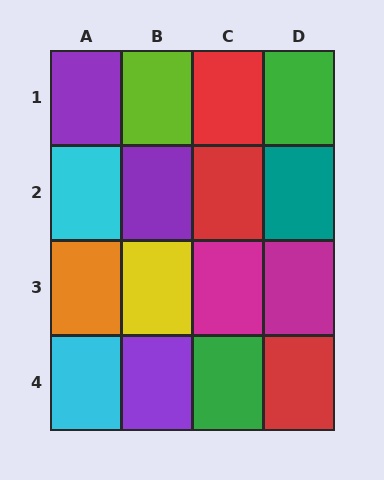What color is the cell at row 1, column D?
Green.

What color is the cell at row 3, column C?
Magenta.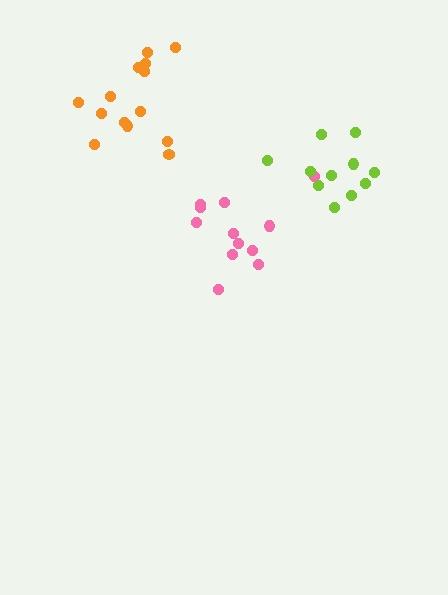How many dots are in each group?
Group 1: 12 dots, Group 2: 11 dots, Group 3: 14 dots (37 total).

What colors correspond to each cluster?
The clusters are colored: pink, lime, orange.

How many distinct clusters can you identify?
There are 3 distinct clusters.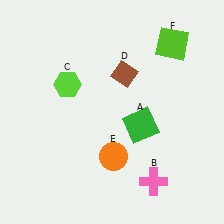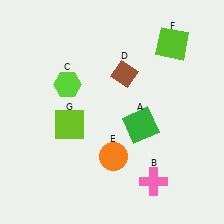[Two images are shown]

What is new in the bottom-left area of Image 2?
A lime square (G) was added in the bottom-left area of Image 2.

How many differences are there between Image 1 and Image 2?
There is 1 difference between the two images.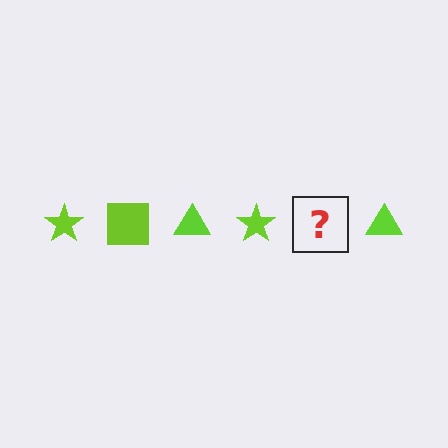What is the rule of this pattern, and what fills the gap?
The rule is that the pattern cycles through star, square, triangle shapes in lime. The gap should be filled with a lime square.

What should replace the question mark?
The question mark should be replaced with a lime square.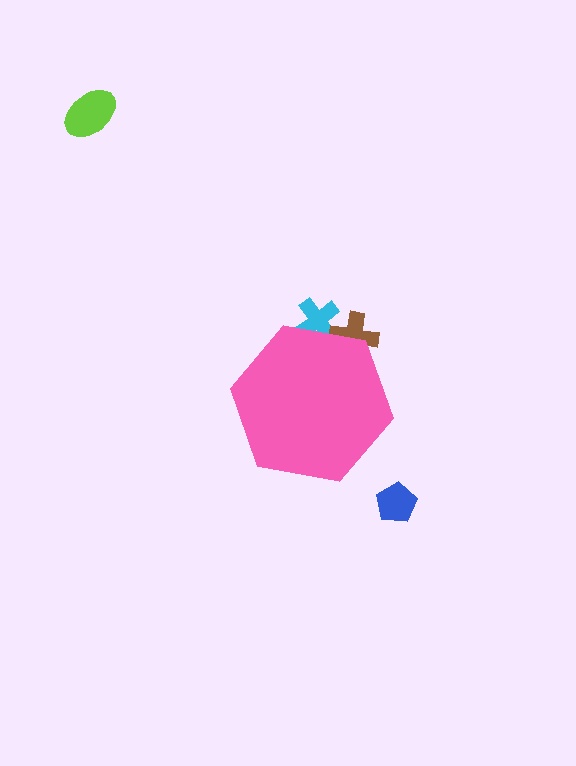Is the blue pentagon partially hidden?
No, the blue pentagon is fully visible.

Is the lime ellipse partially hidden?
No, the lime ellipse is fully visible.